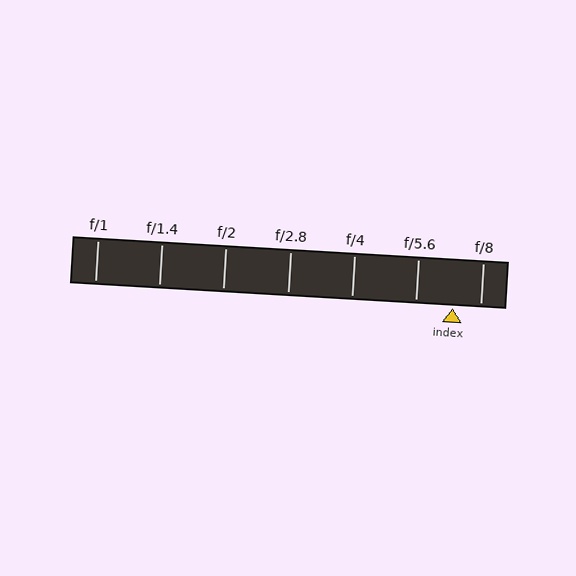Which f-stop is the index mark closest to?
The index mark is closest to f/8.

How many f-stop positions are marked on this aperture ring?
There are 7 f-stop positions marked.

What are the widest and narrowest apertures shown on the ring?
The widest aperture shown is f/1 and the narrowest is f/8.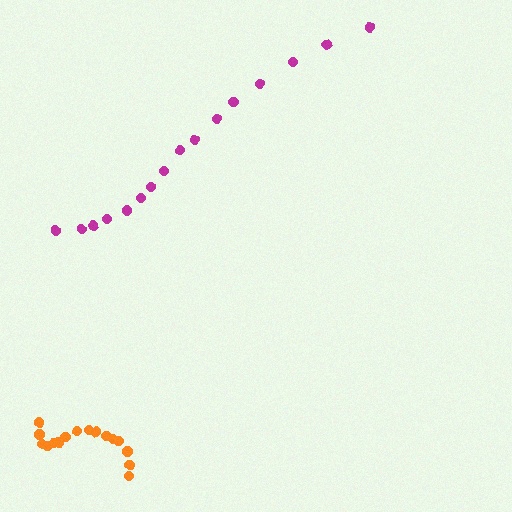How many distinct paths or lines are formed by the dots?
There are 2 distinct paths.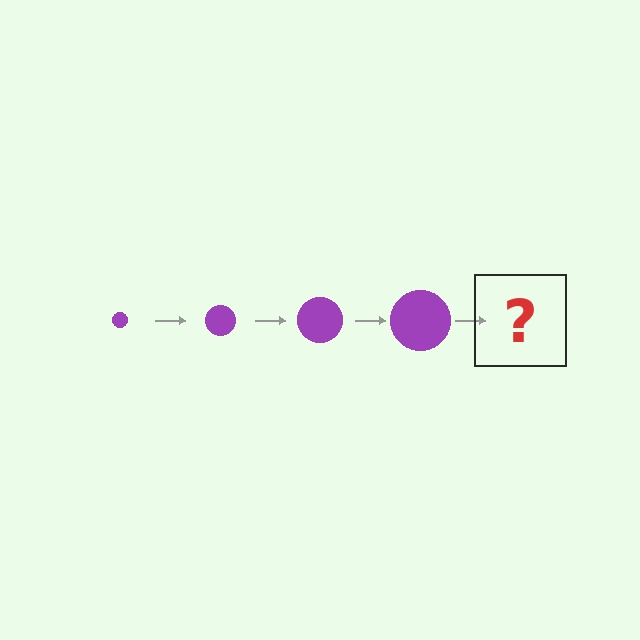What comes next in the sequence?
The next element should be a purple circle, larger than the previous one.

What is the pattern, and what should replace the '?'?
The pattern is that the circle gets progressively larger each step. The '?' should be a purple circle, larger than the previous one.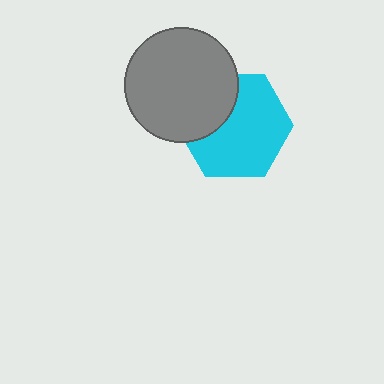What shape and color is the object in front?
The object in front is a gray circle.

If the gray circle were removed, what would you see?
You would see the complete cyan hexagon.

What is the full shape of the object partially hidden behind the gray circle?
The partially hidden object is a cyan hexagon.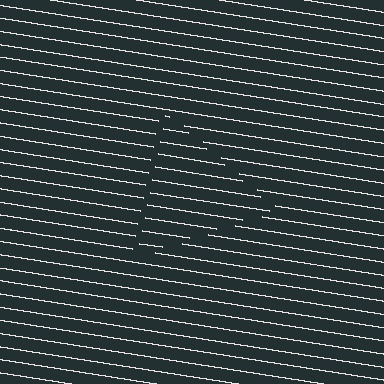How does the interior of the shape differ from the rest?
The interior of the shape contains the same grating, shifted by half a period — the contour is defined by the phase discontinuity where line-ends from the inner and outer gratings abut.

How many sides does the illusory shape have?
3 sides — the line-ends trace a triangle.